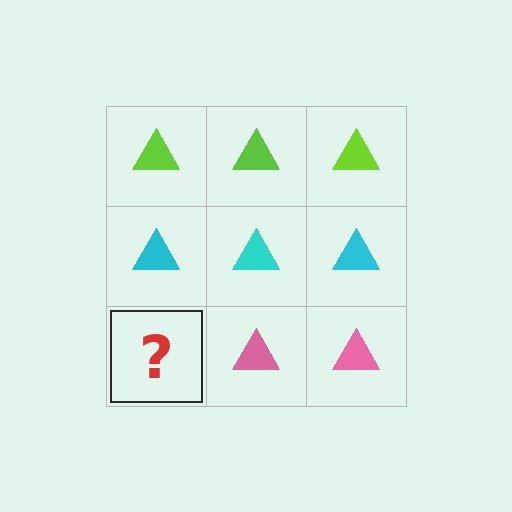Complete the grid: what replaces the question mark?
The question mark should be replaced with a pink triangle.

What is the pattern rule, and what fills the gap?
The rule is that each row has a consistent color. The gap should be filled with a pink triangle.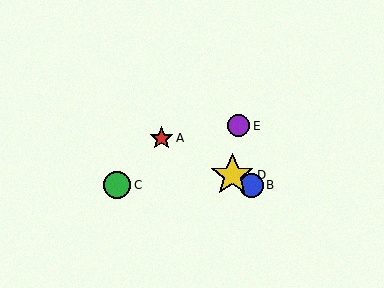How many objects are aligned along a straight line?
3 objects (A, B, D) are aligned along a straight line.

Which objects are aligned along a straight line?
Objects A, B, D are aligned along a straight line.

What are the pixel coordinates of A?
Object A is at (162, 138).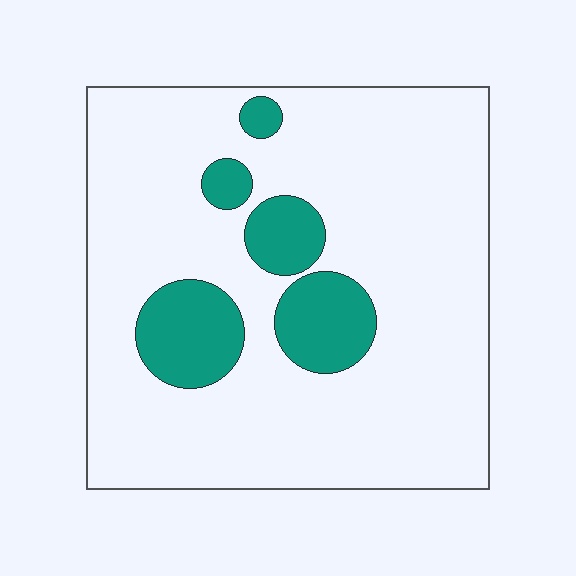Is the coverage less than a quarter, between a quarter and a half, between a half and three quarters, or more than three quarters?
Less than a quarter.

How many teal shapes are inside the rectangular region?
5.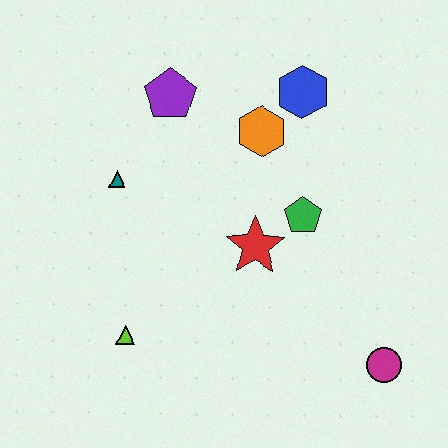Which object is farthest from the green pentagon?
The lime triangle is farthest from the green pentagon.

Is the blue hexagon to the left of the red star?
No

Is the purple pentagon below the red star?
No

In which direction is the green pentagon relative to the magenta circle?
The green pentagon is above the magenta circle.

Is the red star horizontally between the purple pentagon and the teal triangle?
No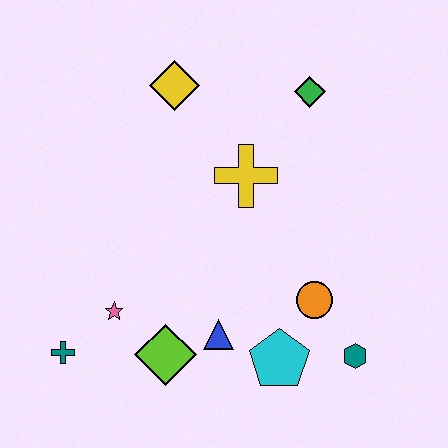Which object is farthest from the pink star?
The green diamond is farthest from the pink star.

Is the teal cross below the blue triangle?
Yes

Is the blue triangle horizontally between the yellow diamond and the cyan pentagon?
Yes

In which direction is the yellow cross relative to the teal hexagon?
The yellow cross is above the teal hexagon.